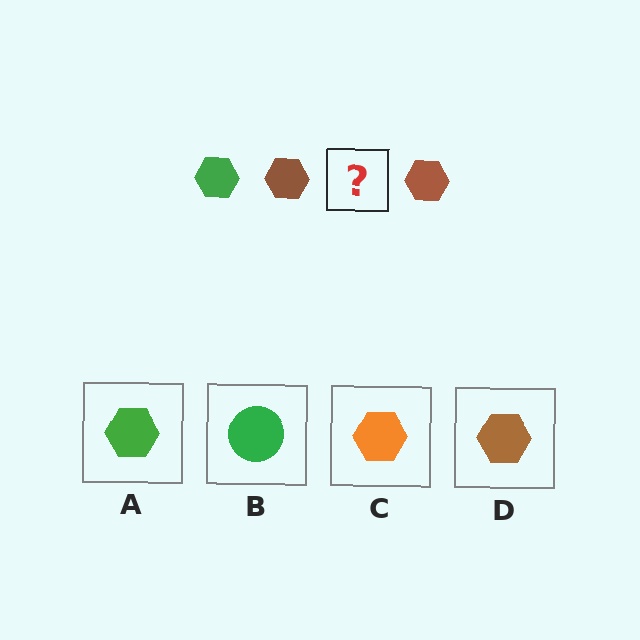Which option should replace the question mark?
Option A.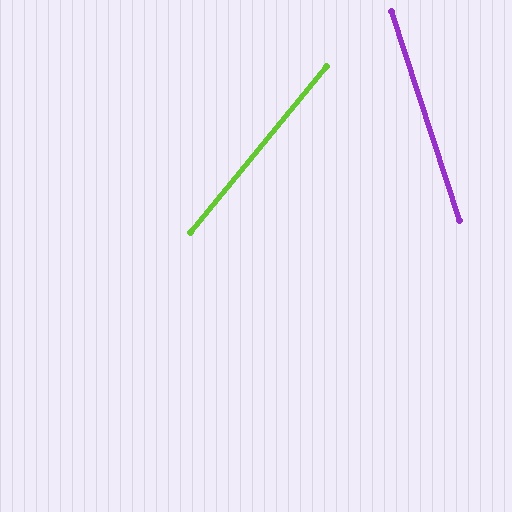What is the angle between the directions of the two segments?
Approximately 57 degrees.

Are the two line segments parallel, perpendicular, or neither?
Neither parallel nor perpendicular — they differ by about 57°.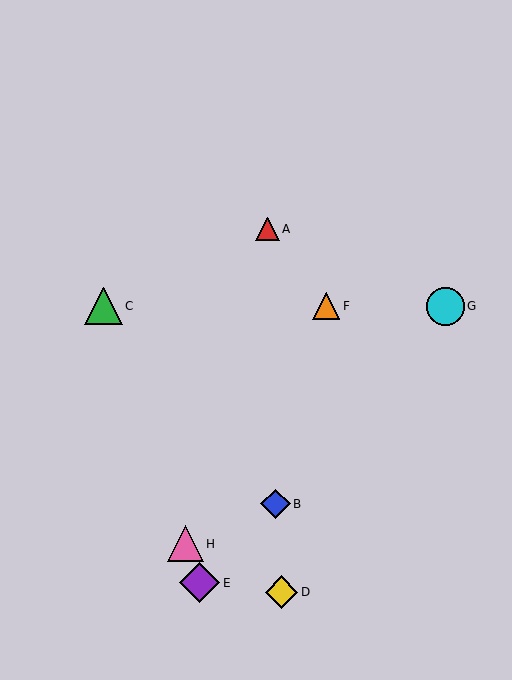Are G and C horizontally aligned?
Yes, both are at y≈306.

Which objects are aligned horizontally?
Objects C, F, G are aligned horizontally.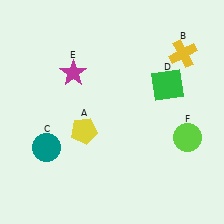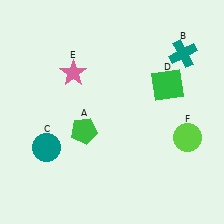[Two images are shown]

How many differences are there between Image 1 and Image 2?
There are 3 differences between the two images.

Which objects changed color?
A changed from yellow to green. B changed from yellow to teal. E changed from magenta to pink.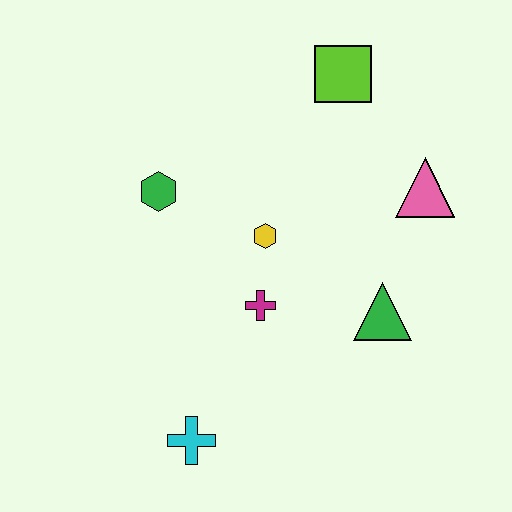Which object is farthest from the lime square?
The cyan cross is farthest from the lime square.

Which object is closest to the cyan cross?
The magenta cross is closest to the cyan cross.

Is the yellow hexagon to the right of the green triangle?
No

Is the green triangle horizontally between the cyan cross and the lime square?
No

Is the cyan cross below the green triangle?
Yes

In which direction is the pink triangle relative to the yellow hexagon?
The pink triangle is to the right of the yellow hexagon.